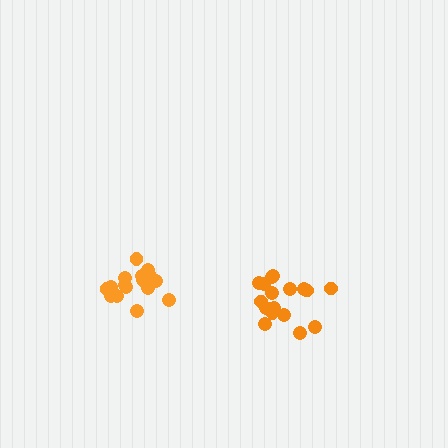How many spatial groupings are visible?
There are 2 spatial groupings.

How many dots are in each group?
Group 1: 17 dots, Group 2: 19 dots (36 total).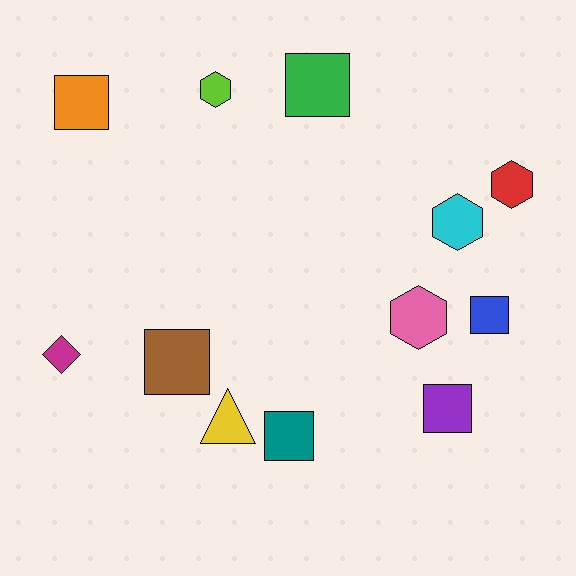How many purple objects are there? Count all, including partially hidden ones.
There is 1 purple object.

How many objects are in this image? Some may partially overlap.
There are 12 objects.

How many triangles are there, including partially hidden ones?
There is 1 triangle.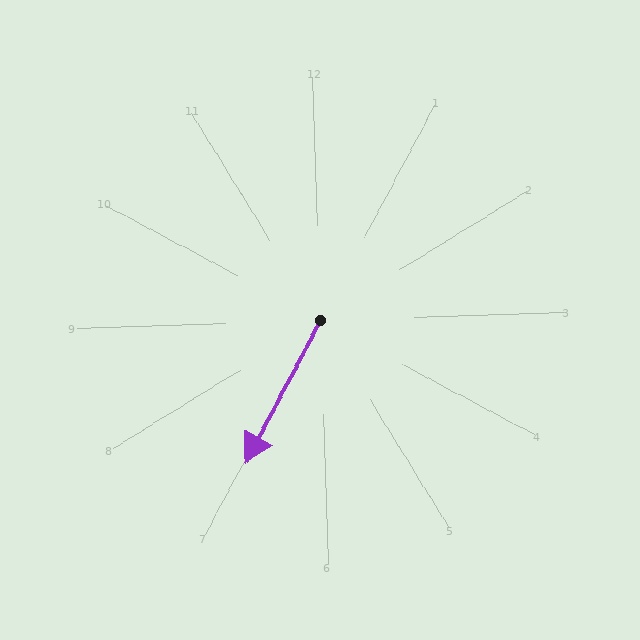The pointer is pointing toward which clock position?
Roughly 7 o'clock.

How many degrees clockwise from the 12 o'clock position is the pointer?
Approximately 209 degrees.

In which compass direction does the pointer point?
Southwest.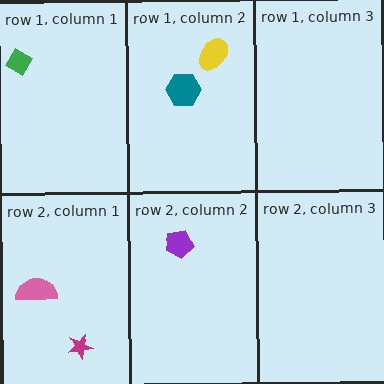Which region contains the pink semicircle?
The row 2, column 1 region.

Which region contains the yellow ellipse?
The row 1, column 2 region.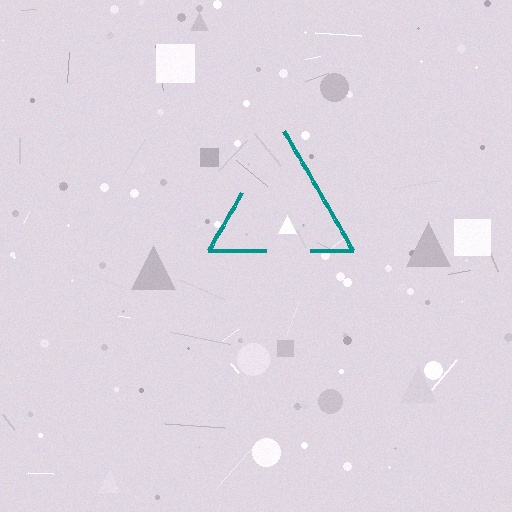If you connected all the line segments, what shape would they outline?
They would outline a triangle.